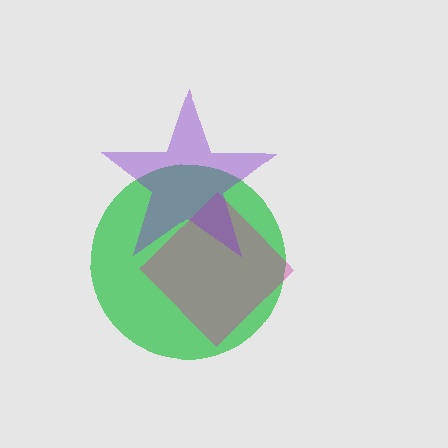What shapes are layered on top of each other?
The layered shapes are: a green circle, a magenta diamond, a purple star.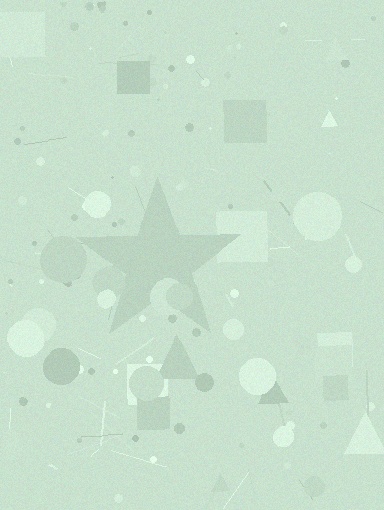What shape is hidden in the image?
A star is hidden in the image.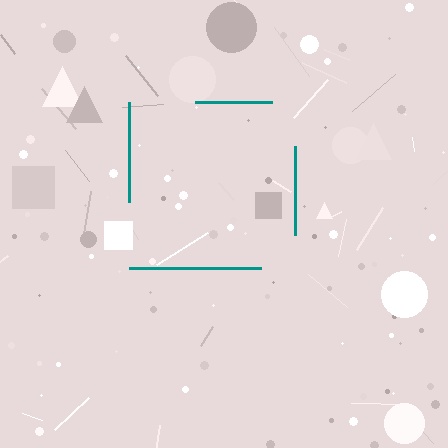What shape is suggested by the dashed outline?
The dashed outline suggests a square.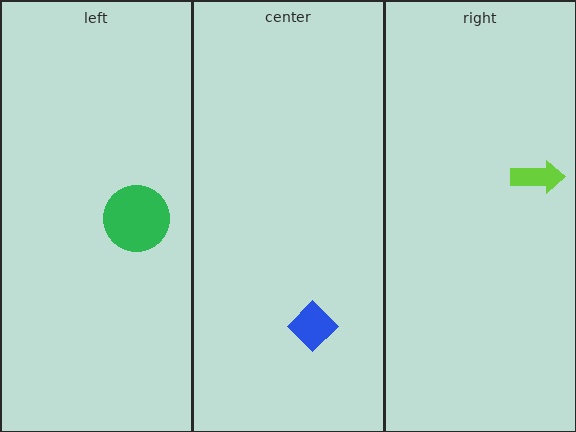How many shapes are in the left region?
1.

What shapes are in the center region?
The blue diamond.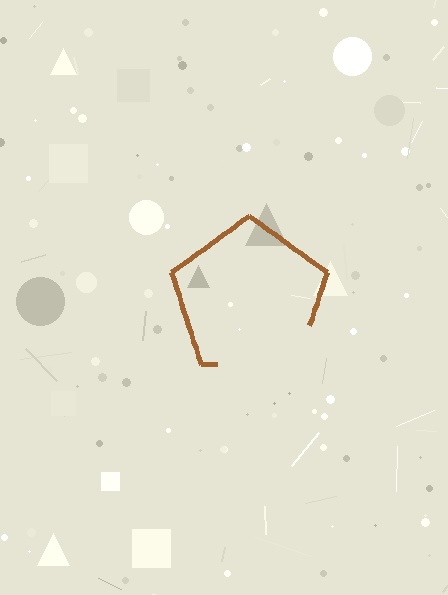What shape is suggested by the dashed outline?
The dashed outline suggests a pentagon.